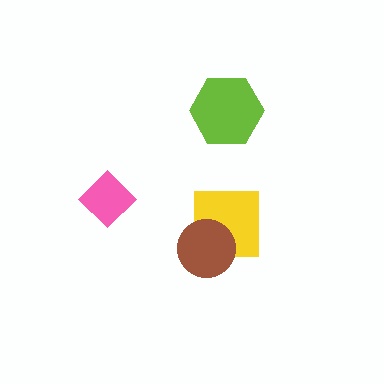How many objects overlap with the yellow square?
1 object overlaps with the yellow square.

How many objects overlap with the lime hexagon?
0 objects overlap with the lime hexagon.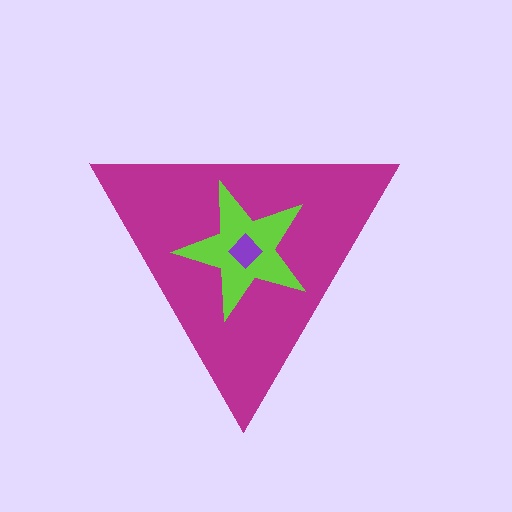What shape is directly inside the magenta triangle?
The lime star.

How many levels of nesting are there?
3.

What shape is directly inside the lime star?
The purple diamond.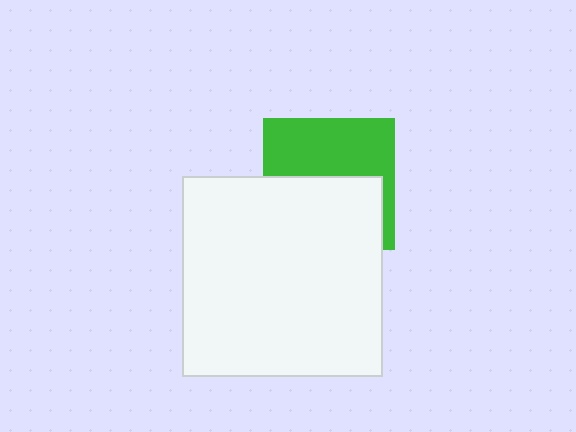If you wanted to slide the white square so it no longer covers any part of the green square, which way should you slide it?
Slide it down — that is the most direct way to separate the two shapes.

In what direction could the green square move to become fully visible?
The green square could move up. That would shift it out from behind the white square entirely.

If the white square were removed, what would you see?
You would see the complete green square.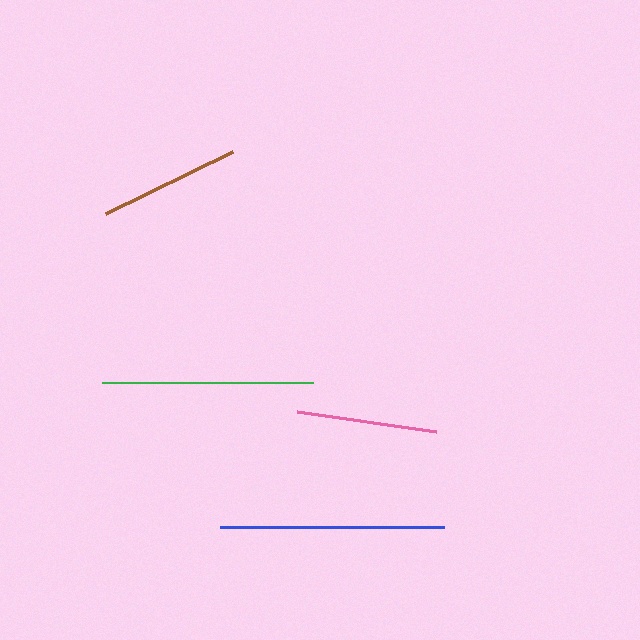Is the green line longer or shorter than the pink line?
The green line is longer than the pink line.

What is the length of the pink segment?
The pink segment is approximately 140 pixels long.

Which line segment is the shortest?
The pink line is the shortest at approximately 140 pixels.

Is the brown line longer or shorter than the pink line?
The brown line is longer than the pink line.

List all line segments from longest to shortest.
From longest to shortest: blue, green, brown, pink.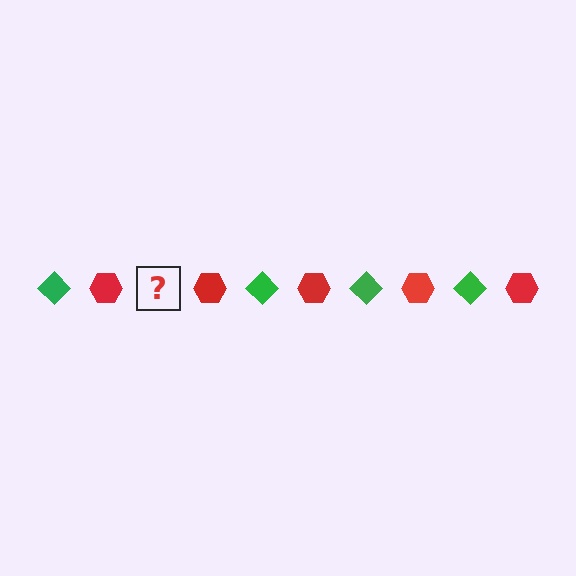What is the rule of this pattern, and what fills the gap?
The rule is that the pattern alternates between green diamond and red hexagon. The gap should be filled with a green diamond.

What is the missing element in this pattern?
The missing element is a green diamond.